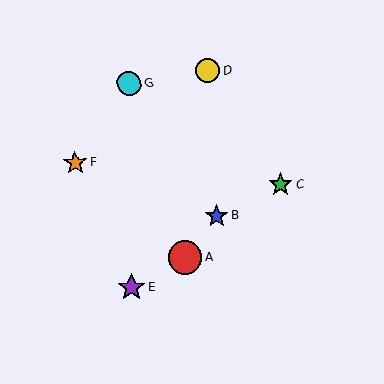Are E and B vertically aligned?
No, E is at x≈132 and B is at x≈217.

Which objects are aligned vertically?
Objects E, G are aligned vertically.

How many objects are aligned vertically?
2 objects (E, G) are aligned vertically.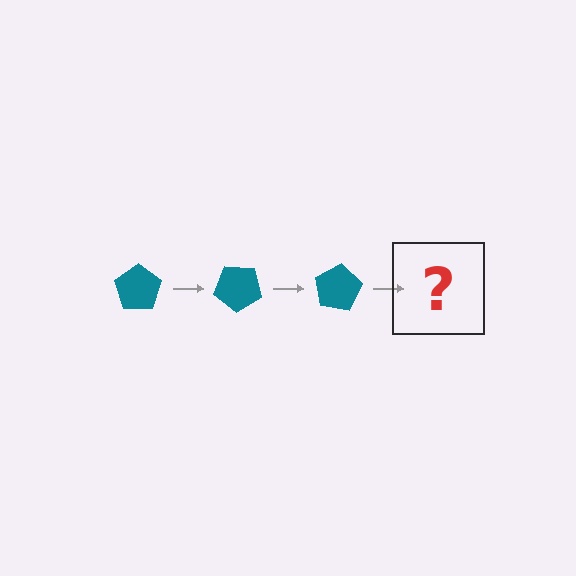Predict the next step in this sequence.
The next step is a teal pentagon rotated 120 degrees.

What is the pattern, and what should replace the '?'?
The pattern is that the pentagon rotates 40 degrees each step. The '?' should be a teal pentagon rotated 120 degrees.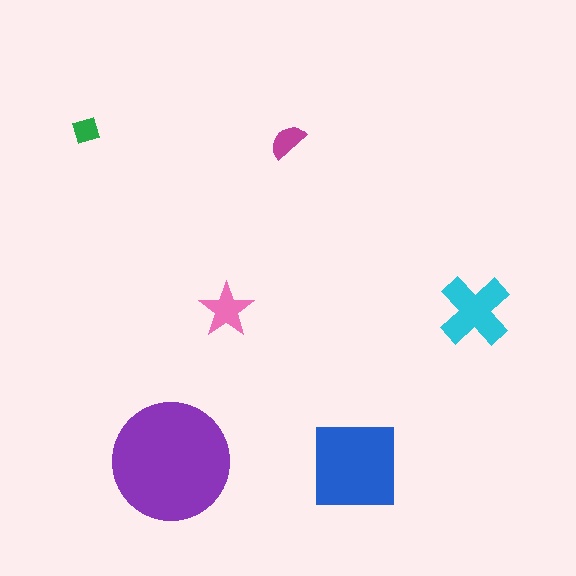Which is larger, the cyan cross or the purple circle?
The purple circle.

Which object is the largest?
The purple circle.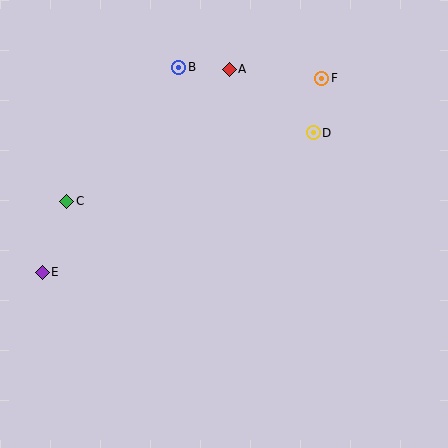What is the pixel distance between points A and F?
The distance between A and F is 93 pixels.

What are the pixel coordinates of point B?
Point B is at (179, 67).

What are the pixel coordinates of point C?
Point C is at (67, 201).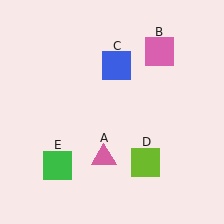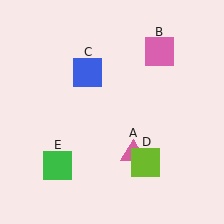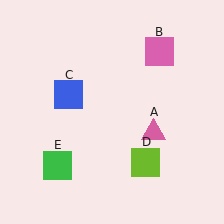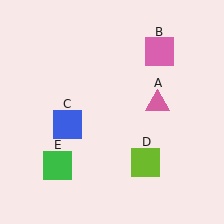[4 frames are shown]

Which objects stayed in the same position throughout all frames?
Pink square (object B) and lime square (object D) and green square (object E) remained stationary.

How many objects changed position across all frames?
2 objects changed position: pink triangle (object A), blue square (object C).